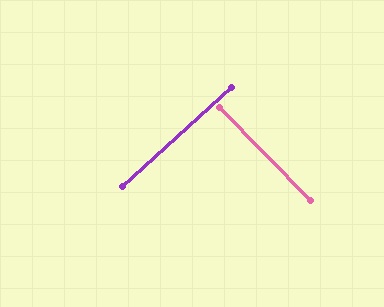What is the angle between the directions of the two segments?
Approximately 88 degrees.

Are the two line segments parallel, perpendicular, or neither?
Perpendicular — they meet at approximately 88°.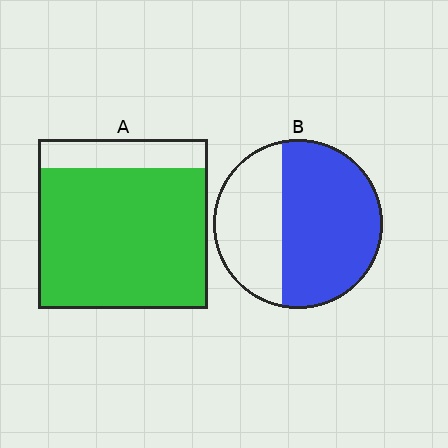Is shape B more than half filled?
Yes.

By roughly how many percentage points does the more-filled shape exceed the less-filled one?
By roughly 20 percentage points (A over B).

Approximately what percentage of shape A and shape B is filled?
A is approximately 85% and B is approximately 60%.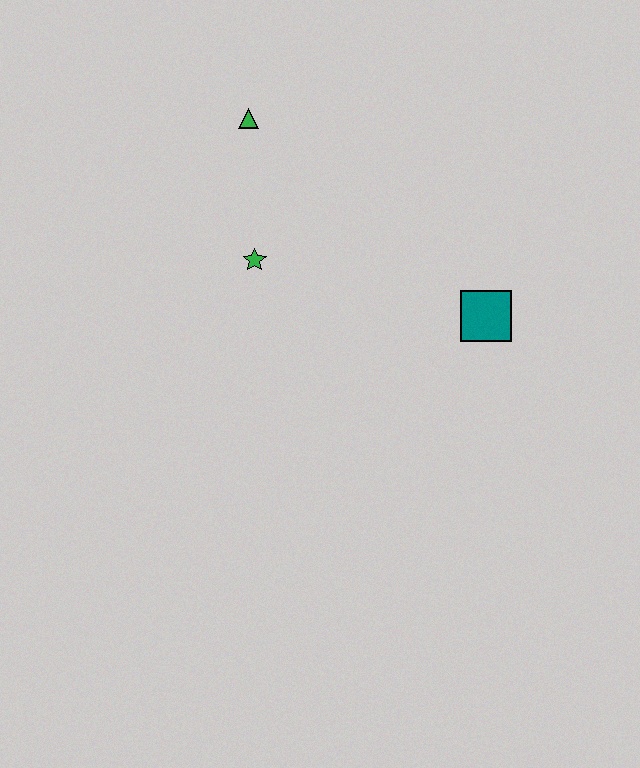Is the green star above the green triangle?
No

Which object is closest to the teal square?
The green star is closest to the teal square.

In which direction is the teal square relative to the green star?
The teal square is to the right of the green star.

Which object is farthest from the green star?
The teal square is farthest from the green star.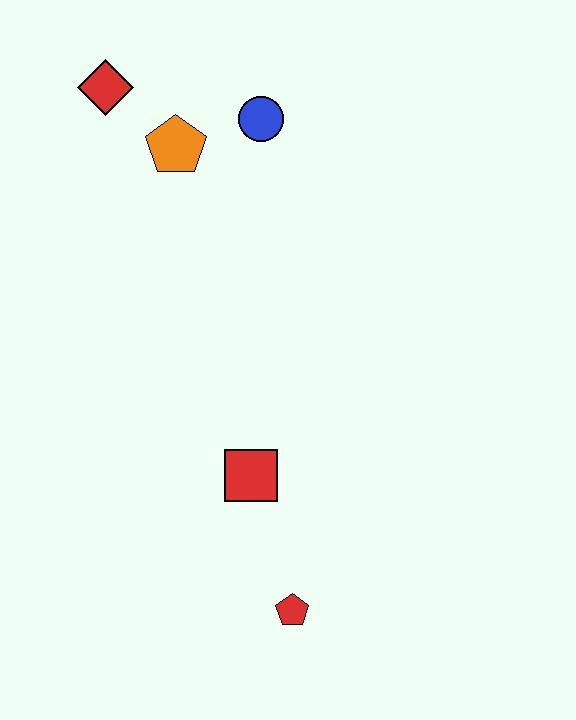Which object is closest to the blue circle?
The orange pentagon is closest to the blue circle.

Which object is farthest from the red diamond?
The red pentagon is farthest from the red diamond.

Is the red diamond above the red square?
Yes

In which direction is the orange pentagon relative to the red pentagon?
The orange pentagon is above the red pentagon.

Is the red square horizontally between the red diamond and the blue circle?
Yes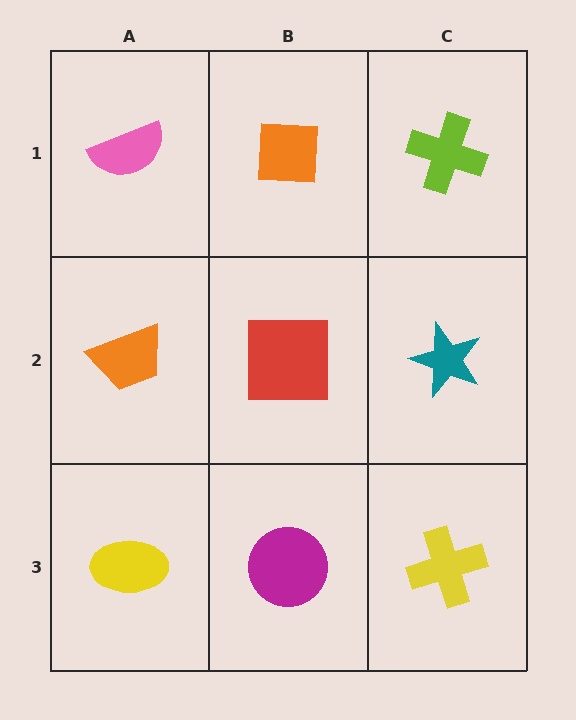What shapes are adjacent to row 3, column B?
A red square (row 2, column B), a yellow ellipse (row 3, column A), a yellow cross (row 3, column C).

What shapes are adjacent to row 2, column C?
A lime cross (row 1, column C), a yellow cross (row 3, column C), a red square (row 2, column B).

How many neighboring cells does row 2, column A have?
3.